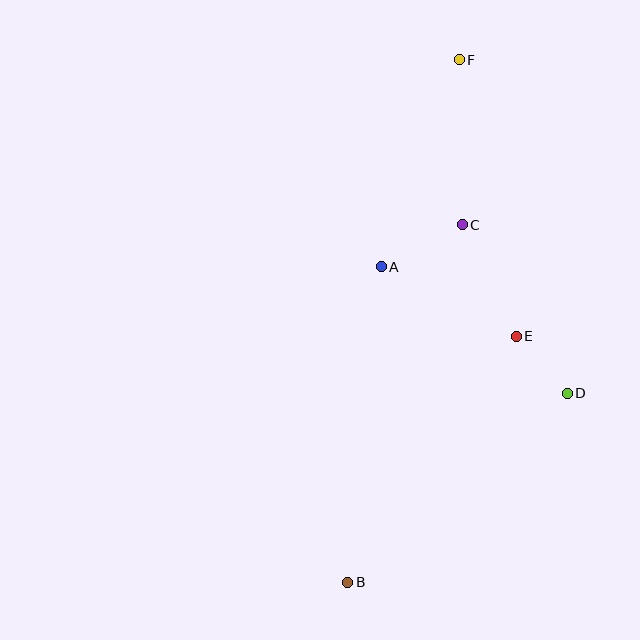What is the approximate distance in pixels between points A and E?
The distance between A and E is approximately 152 pixels.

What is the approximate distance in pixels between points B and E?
The distance between B and E is approximately 299 pixels.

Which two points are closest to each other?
Points D and E are closest to each other.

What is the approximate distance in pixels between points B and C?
The distance between B and C is approximately 375 pixels.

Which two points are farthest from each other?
Points B and F are farthest from each other.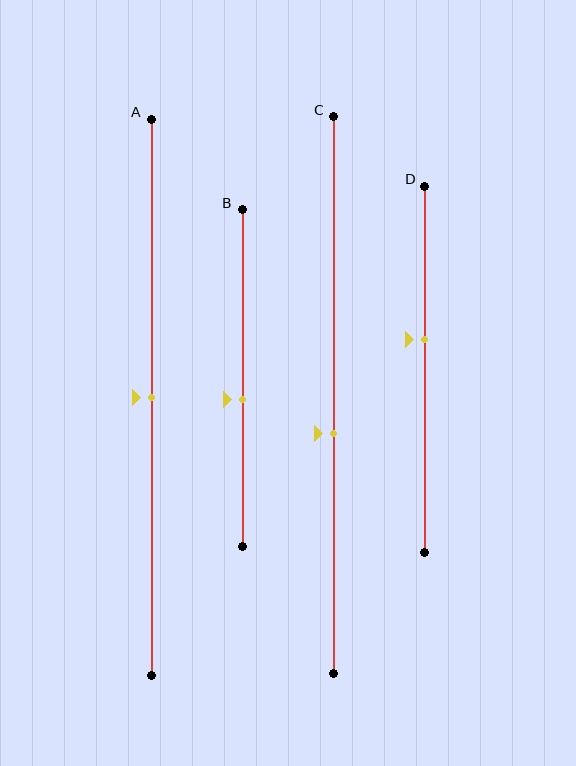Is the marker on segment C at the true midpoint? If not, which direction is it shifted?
No, the marker on segment C is shifted downward by about 7% of the segment length.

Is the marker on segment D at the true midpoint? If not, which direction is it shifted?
No, the marker on segment D is shifted upward by about 8% of the segment length.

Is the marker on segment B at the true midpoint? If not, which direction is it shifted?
No, the marker on segment B is shifted downward by about 6% of the segment length.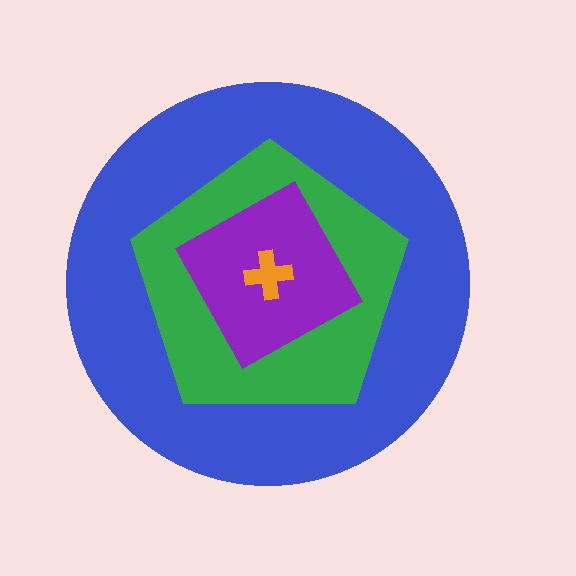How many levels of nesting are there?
4.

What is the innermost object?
The orange cross.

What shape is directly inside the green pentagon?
The purple diamond.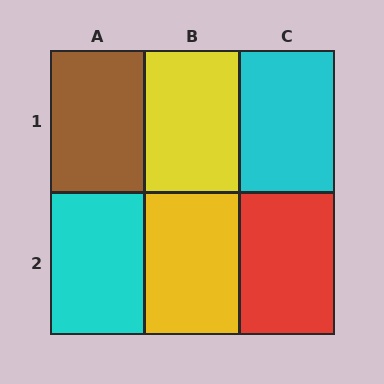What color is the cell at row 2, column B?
Yellow.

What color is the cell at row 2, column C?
Red.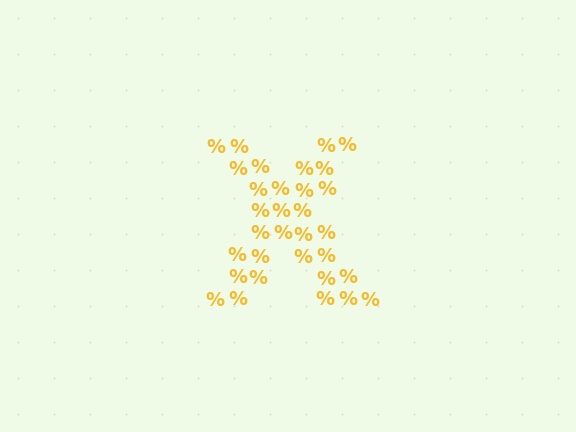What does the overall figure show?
The overall figure shows the letter X.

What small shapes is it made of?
It is made of small percent signs.